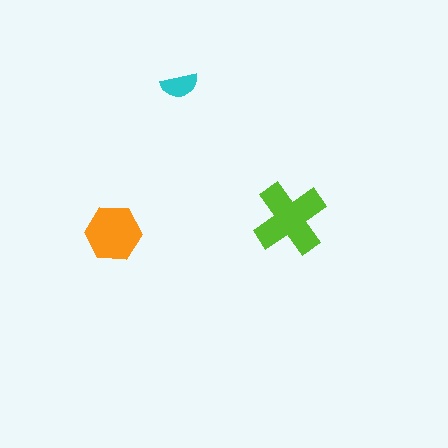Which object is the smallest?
The cyan semicircle.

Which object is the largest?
The lime cross.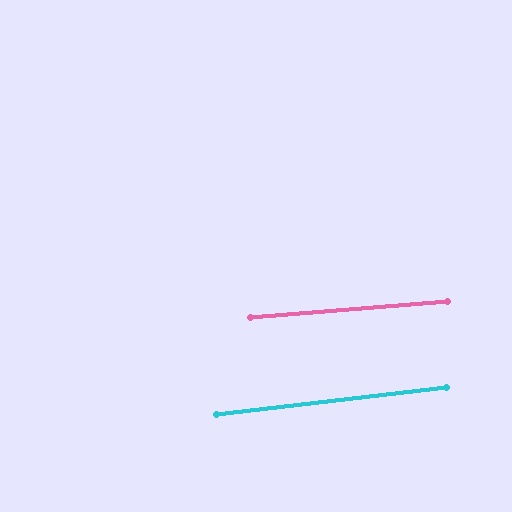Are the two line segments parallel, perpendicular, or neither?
Parallel — their directions differ by only 1.8°.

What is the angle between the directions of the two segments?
Approximately 2 degrees.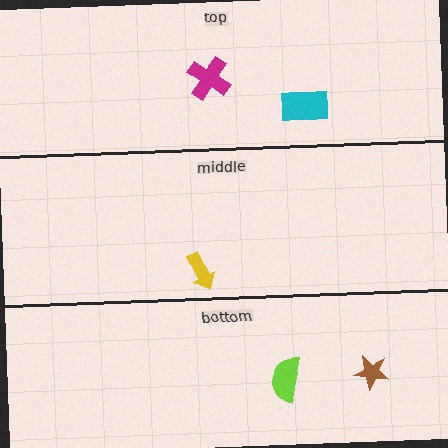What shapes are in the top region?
The magenta cross, the cyan rectangle.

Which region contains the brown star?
The bottom region.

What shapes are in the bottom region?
The lime semicircle, the brown star.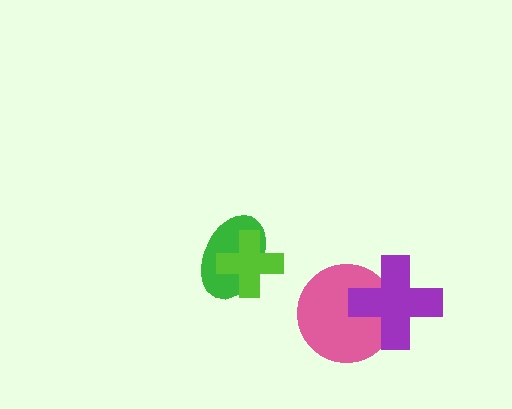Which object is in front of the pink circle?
The purple cross is in front of the pink circle.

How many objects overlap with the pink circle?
1 object overlaps with the pink circle.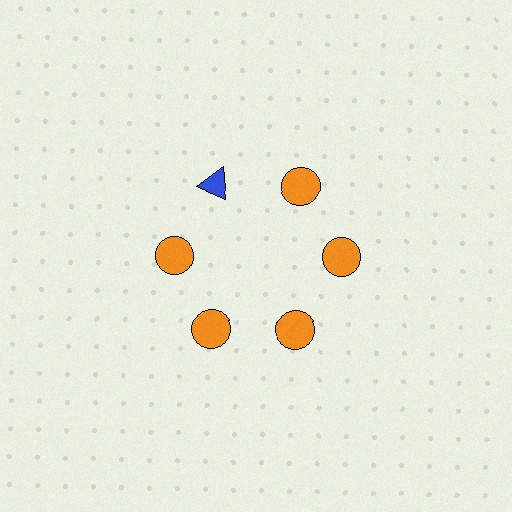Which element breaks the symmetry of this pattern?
The blue triangle at roughly the 11 o'clock position breaks the symmetry. All other shapes are orange circles.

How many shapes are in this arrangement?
There are 6 shapes arranged in a ring pattern.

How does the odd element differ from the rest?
It differs in both color (blue instead of orange) and shape (triangle instead of circle).